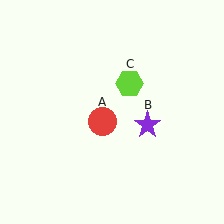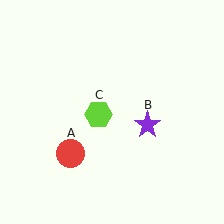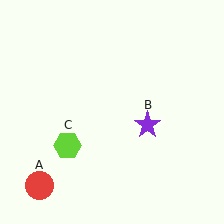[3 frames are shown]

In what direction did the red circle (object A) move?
The red circle (object A) moved down and to the left.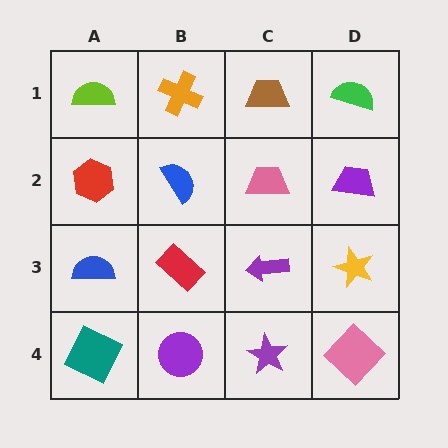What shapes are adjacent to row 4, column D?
A yellow star (row 3, column D), a purple star (row 4, column C).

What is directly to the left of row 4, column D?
A purple star.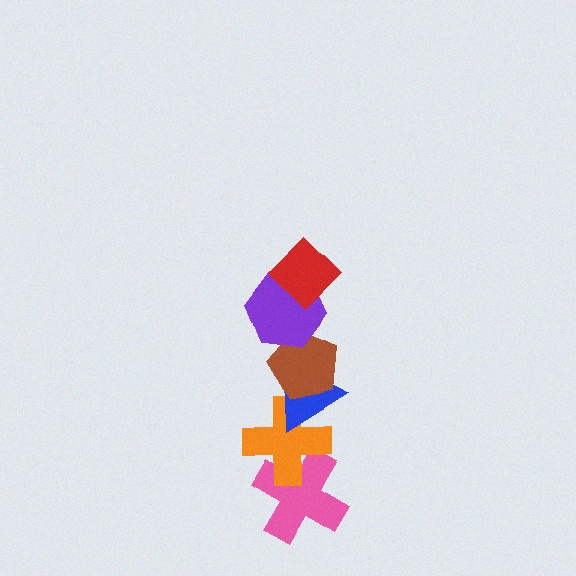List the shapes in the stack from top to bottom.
From top to bottom: the red diamond, the purple hexagon, the brown pentagon, the blue triangle, the orange cross, the pink cross.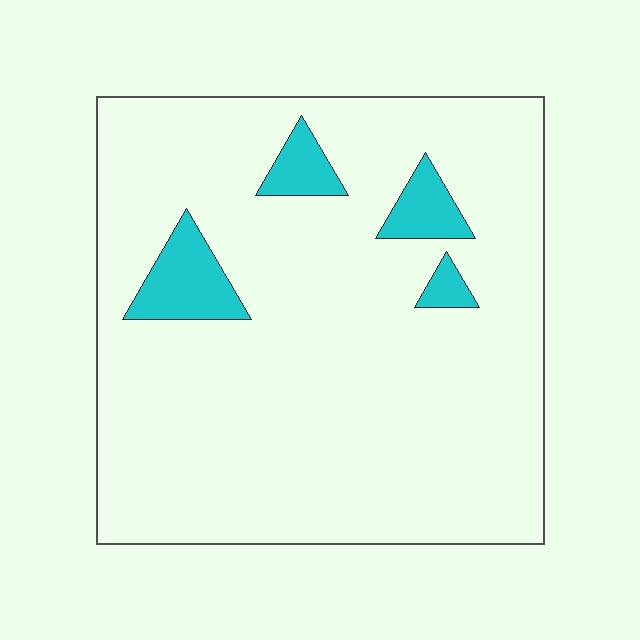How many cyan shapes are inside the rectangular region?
4.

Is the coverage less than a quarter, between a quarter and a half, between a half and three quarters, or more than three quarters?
Less than a quarter.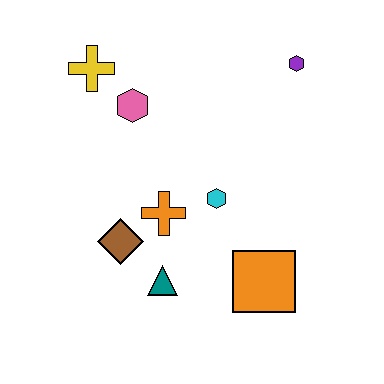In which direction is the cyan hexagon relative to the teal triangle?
The cyan hexagon is above the teal triangle.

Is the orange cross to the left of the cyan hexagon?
Yes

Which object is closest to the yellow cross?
The pink hexagon is closest to the yellow cross.